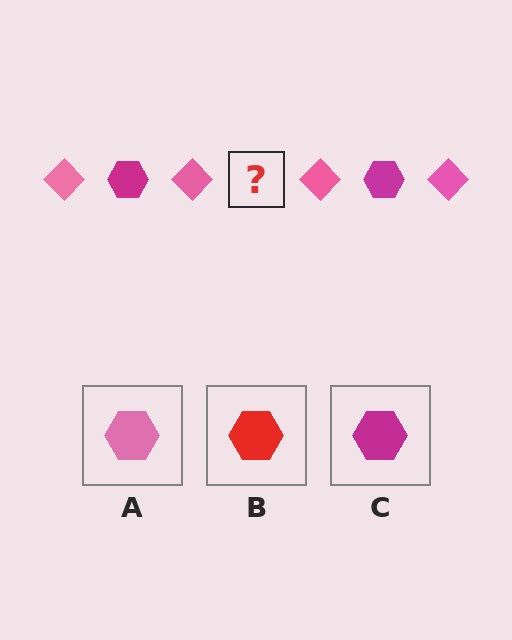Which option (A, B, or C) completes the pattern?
C.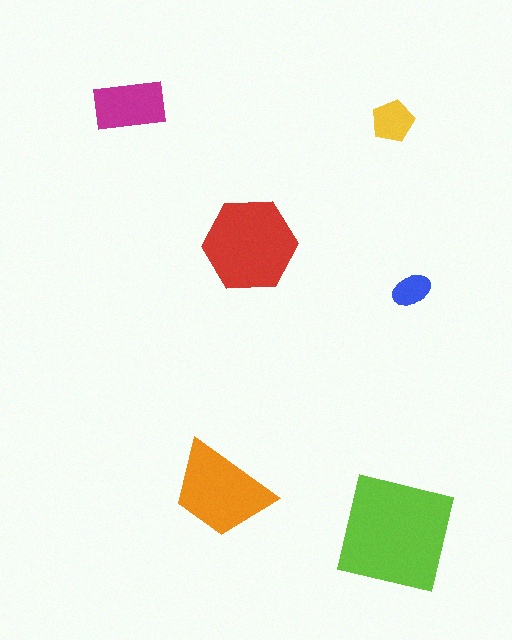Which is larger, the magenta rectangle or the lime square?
The lime square.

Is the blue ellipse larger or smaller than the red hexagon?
Smaller.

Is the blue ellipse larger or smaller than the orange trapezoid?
Smaller.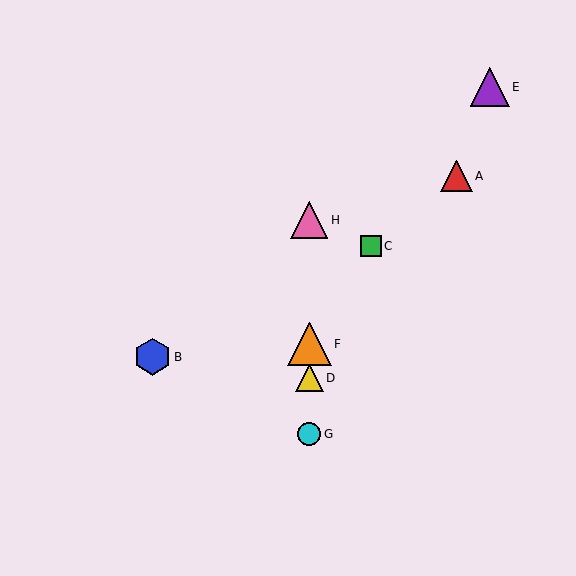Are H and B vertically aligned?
No, H is at x≈309 and B is at x≈152.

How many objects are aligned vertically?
4 objects (D, F, G, H) are aligned vertically.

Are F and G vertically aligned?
Yes, both are at x≈309.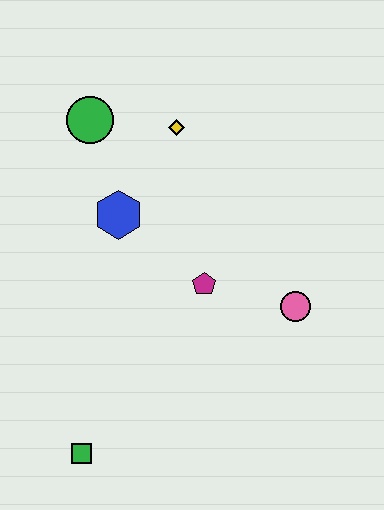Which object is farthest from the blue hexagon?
The green square is farthest from the blue hexagon.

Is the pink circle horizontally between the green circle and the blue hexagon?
No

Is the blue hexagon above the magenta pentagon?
Yes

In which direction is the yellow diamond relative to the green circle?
The yellow diamond is to the right of the green circle.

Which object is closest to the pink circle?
The magenta pentagon is closest to the pink circle.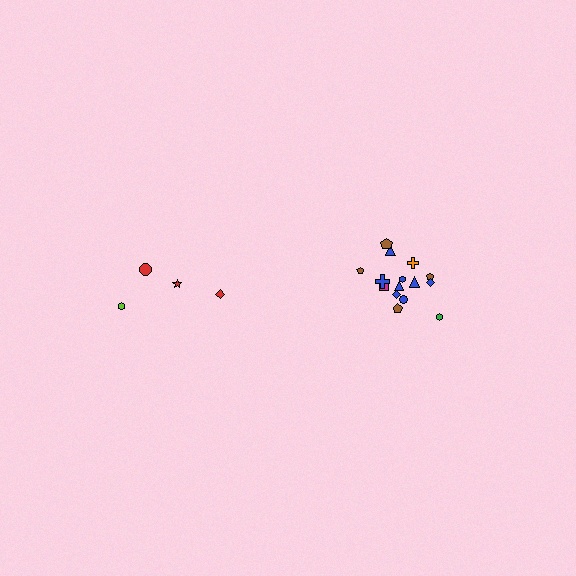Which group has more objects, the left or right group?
The right group.